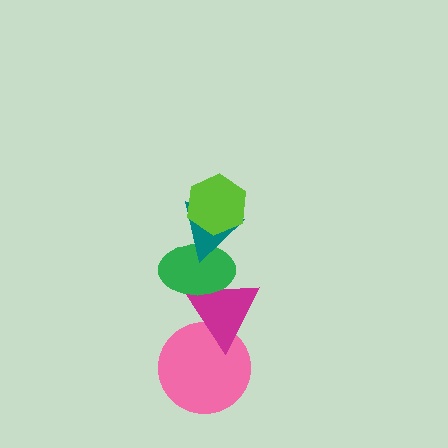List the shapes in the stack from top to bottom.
From top to bottom: the lime hexagon, the teal triangle, the green ellipse, the magenta triangle, the pink circle.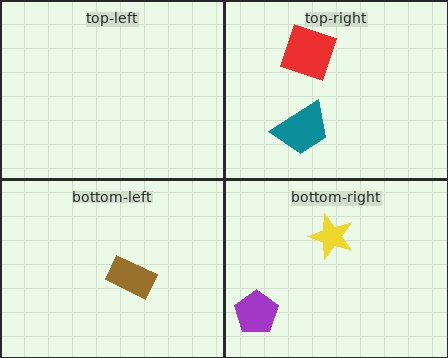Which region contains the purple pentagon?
The bottom-right region.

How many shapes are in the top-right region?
2.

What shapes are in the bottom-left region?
The brown rectangle.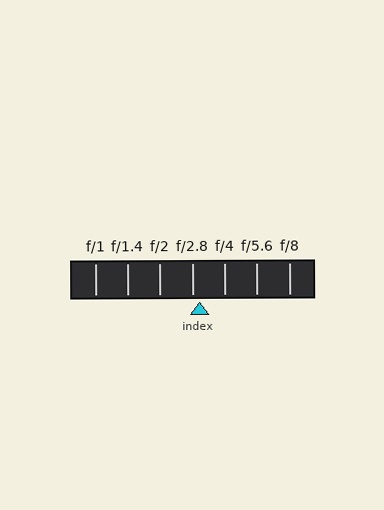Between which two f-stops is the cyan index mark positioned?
The index mark is between f/2.8 and f/4.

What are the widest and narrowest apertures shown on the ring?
The widest aperture shown is f/1 and the narrowest is f/8.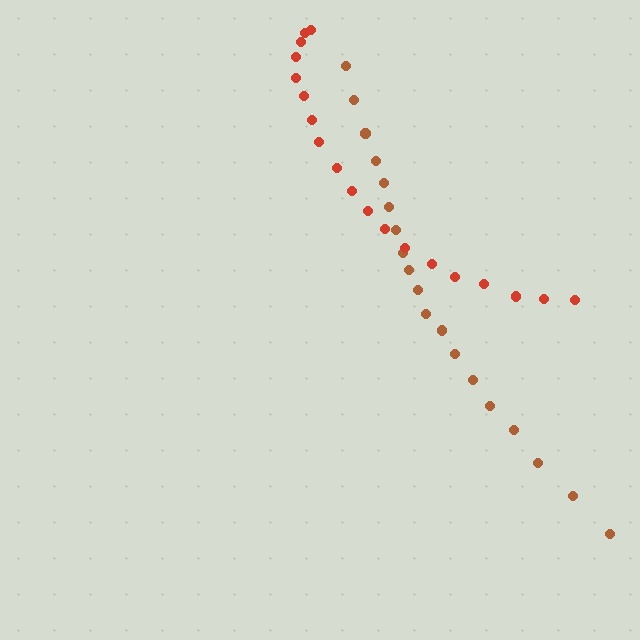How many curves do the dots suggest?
There are 2 distinct paths.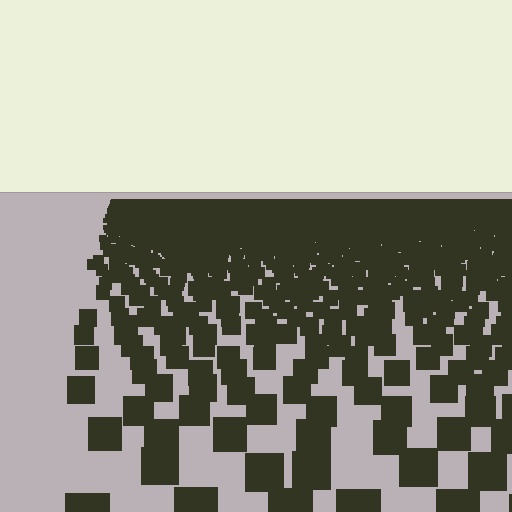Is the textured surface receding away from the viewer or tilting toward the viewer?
The surface is receding away from the viewer. Texture elements get smaller and denser toward the top.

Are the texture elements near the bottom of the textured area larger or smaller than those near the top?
Larger. Near the bottom, elements are closer to the viewer and appear at a bigger on-screen size.